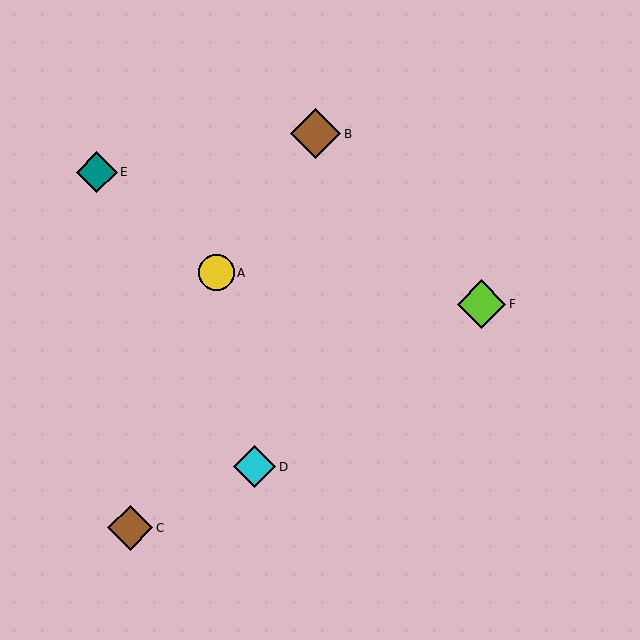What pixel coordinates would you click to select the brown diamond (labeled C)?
Click at (130, 528) to select the brown diamond C.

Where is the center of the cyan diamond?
The center of the cyan diamond is at (255, 467).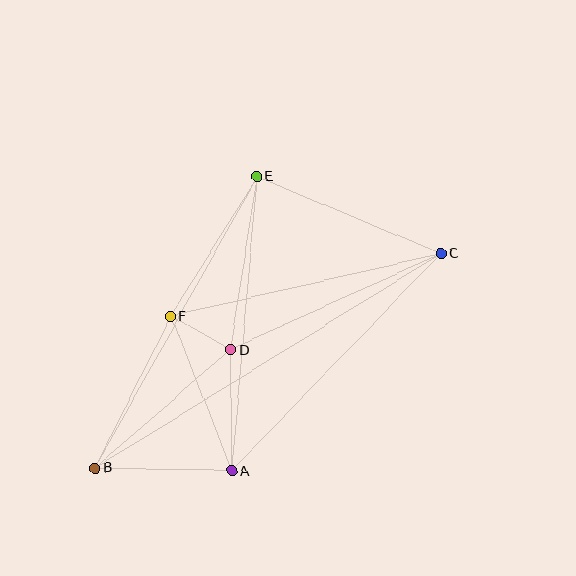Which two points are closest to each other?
Points D and F are closest to each other.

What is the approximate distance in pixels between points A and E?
The distance between A and E is approximately 295 pixels.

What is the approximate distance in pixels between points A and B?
The distance between A and B is approximately 136 pixels.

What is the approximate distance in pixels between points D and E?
The distance between D and E is approximately 175 pixels.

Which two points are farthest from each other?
Points B and C are farthest from each other.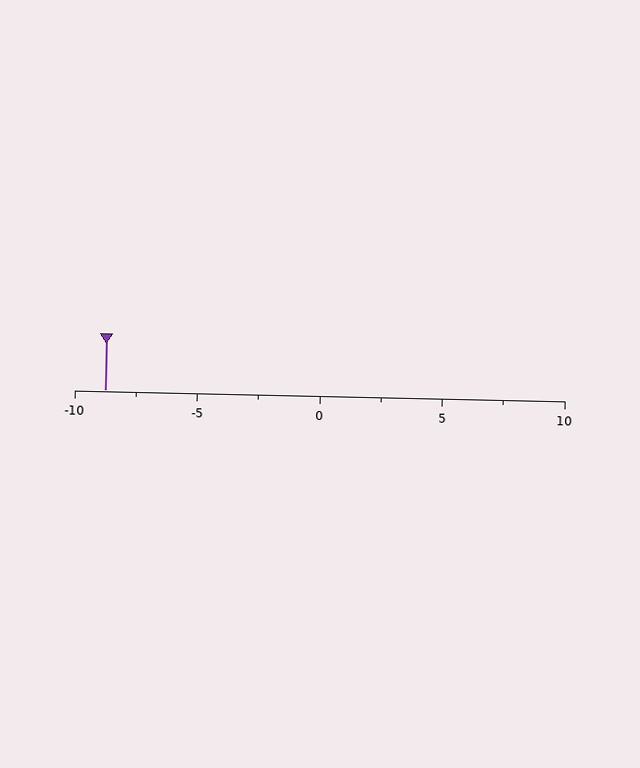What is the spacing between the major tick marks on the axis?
The major ticks are spaced 5 apart.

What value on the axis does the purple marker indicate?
The marker indicates approximately -8.8.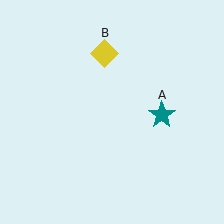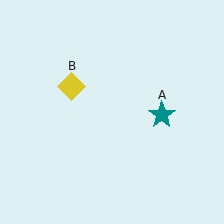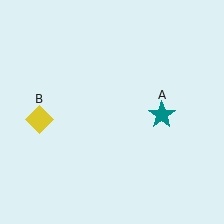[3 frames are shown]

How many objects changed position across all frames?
1 object changed position: yellow diamond (object B).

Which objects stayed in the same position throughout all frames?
Teal star (object A) remained stationary.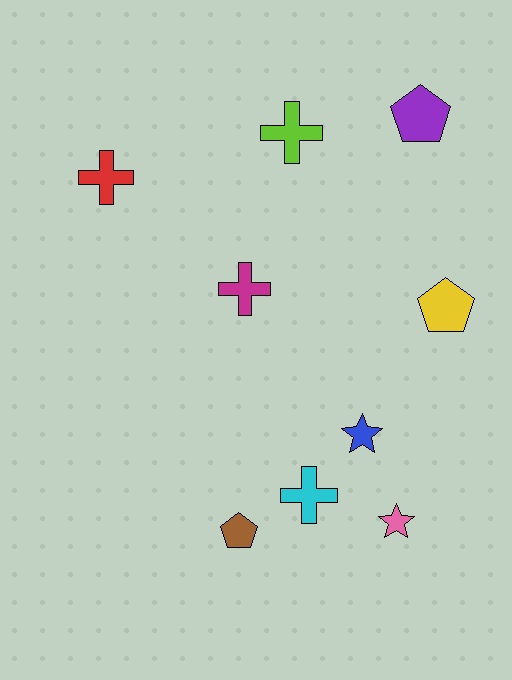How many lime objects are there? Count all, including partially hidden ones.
There is 1 lime object.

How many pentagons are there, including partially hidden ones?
There are 3 pentagons.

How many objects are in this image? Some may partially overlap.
There are 9 objects.